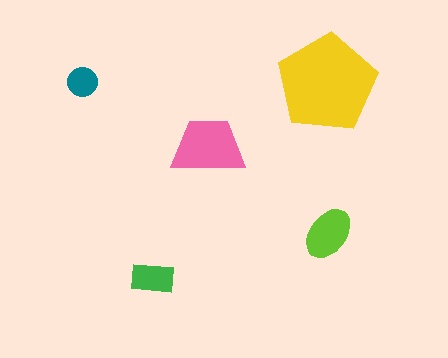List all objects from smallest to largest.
The teal circle, the green rectangle, the lime ellipse, the pink trapezoid, the yellow pentagon.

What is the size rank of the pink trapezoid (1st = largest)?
2nd.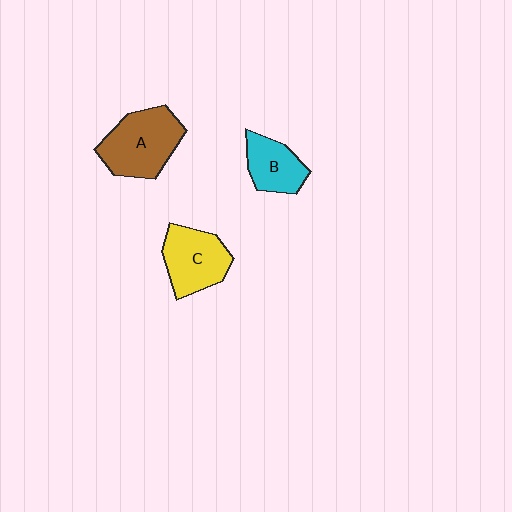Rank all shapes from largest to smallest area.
From largest to smallest: A (brown), C (yellow), B (cyan).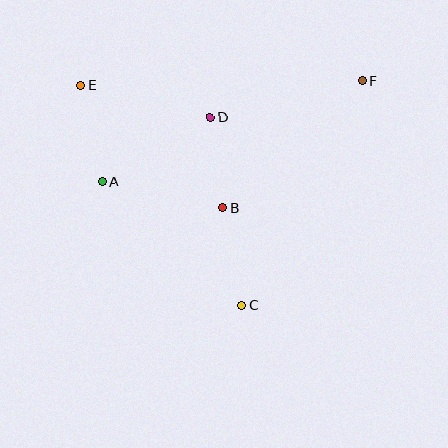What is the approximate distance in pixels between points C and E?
The distance between C and E is approximately 273 pixels.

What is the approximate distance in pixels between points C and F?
The distance between C and F is approximately 254 pixels.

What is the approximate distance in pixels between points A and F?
The distance between A and F is approximately 279 pixels.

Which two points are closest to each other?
Points B and D are closest to each other.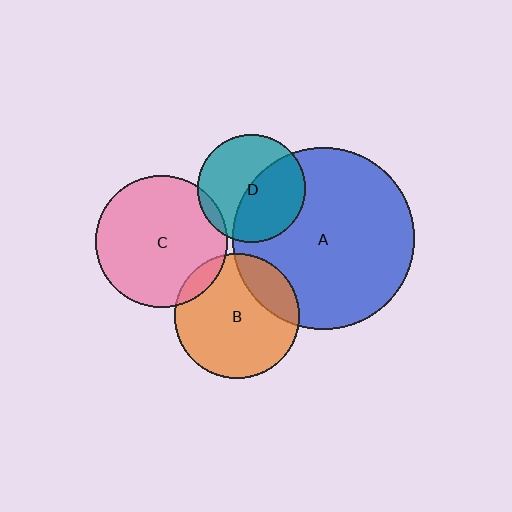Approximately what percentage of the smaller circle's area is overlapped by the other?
Approximately 5%.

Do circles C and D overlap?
Yes.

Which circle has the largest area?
Circle A (blue).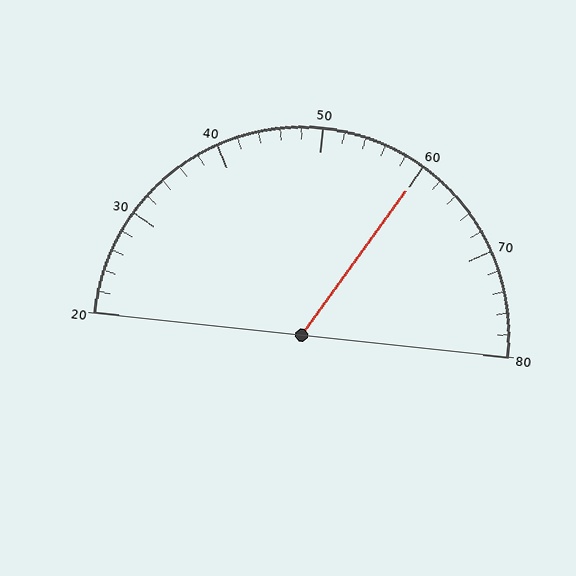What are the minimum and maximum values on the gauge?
The gauge ranges from 20 to 80.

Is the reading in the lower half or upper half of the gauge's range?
The reading is in the upper half of the range (20 to 80).